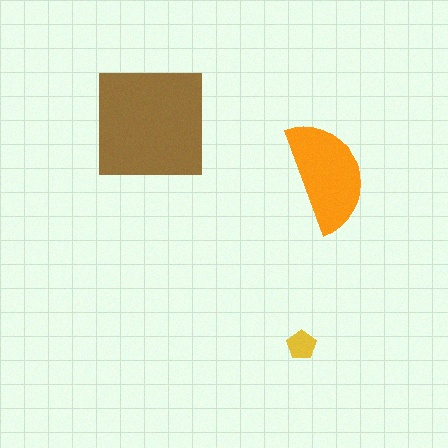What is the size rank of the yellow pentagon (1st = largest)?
3rd.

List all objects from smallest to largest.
The yellow pentagon, the orange semicircle, the brown square.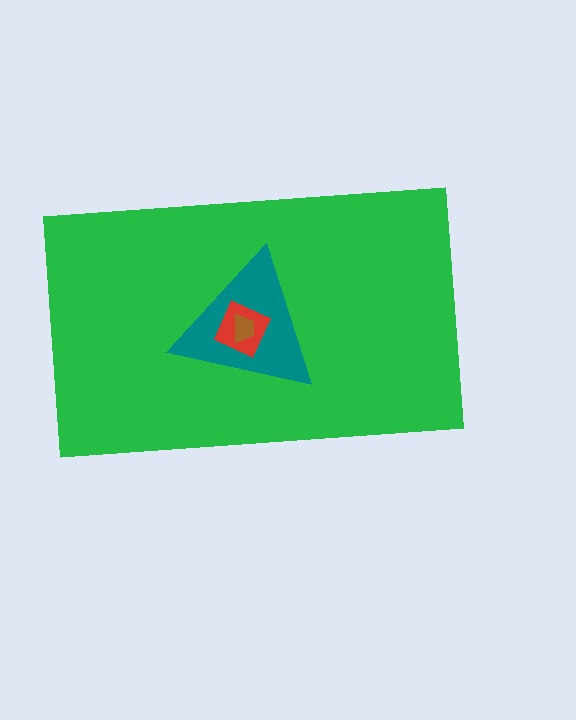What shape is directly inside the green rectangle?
The teal triangle.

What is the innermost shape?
The brown trapezoid.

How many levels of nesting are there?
4.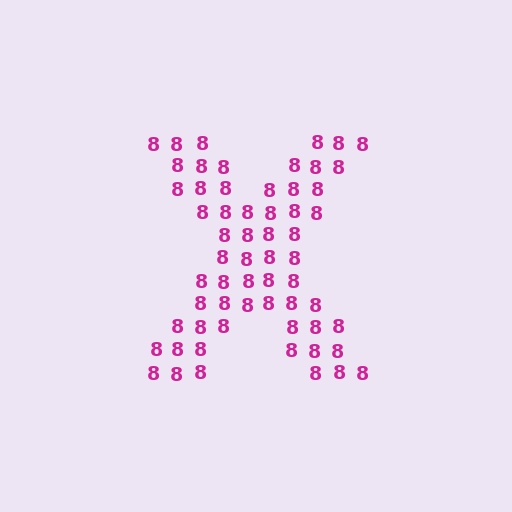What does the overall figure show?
The overall figure shows the letter X.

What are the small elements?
The small elements are digit 8's.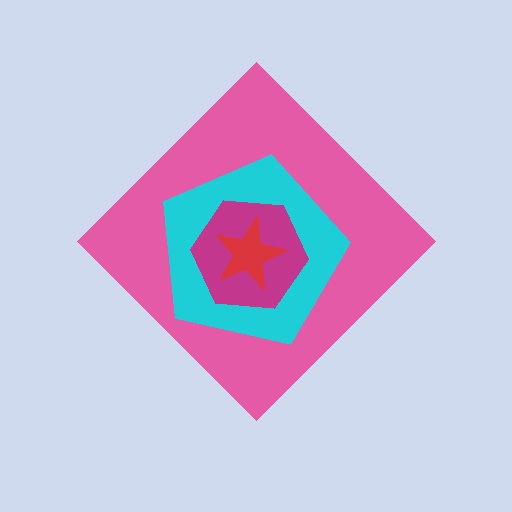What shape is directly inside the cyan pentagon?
The magenta hexagon.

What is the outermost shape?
The pink diamond.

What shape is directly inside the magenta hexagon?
The red star.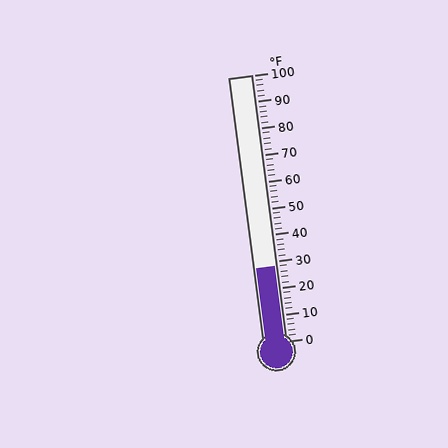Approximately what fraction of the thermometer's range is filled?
The thermometer is filled to approximately 30% of its range.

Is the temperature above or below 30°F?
The temperature is below 30°F.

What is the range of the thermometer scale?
The thermometer scale ranges from 0°F to 100°F.